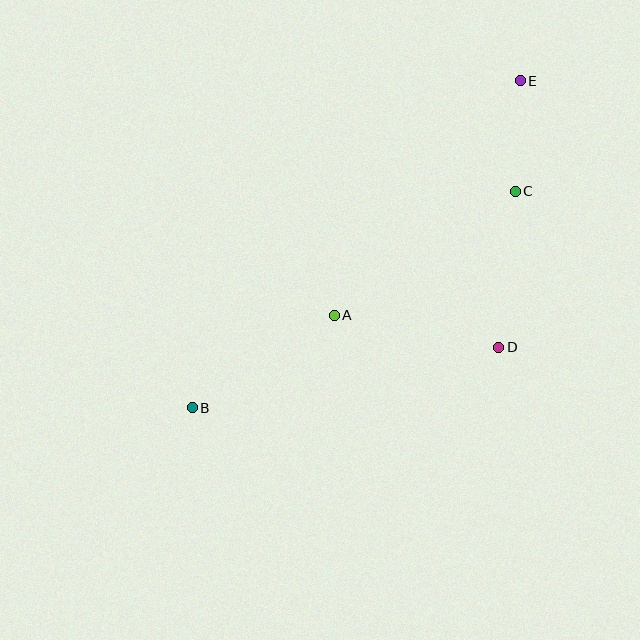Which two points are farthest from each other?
Points B and E are farthest from each other.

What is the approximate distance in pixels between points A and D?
The distance between A and D is approximately 168 pixels.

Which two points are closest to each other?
Points C and E are closest to each other.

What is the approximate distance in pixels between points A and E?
The distance between A and E is approximately 299 pixels.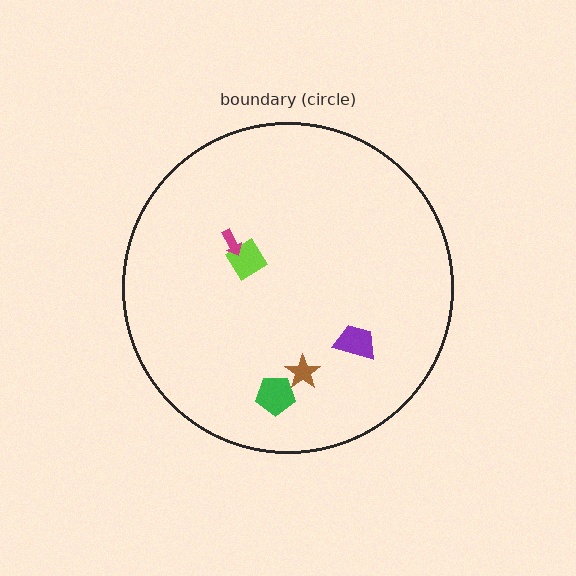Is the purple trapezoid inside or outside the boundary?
Inside.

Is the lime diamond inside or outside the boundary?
Inside.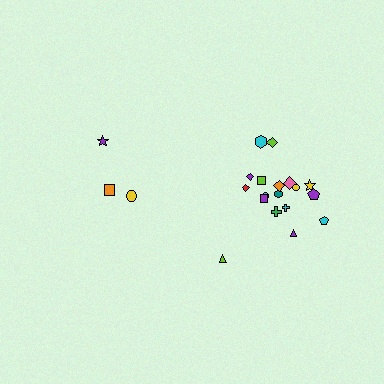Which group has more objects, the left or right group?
The right group.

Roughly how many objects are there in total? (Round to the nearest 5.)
Roughly 20 objects in total.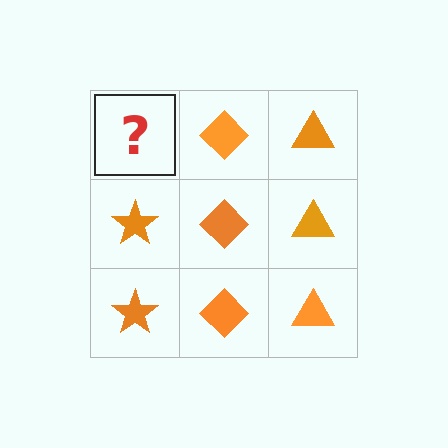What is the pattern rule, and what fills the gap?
The rule is that each column has a consistent shape. The gap should be filled with an orange star.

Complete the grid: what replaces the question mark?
The question mark should be replaced with an orange star.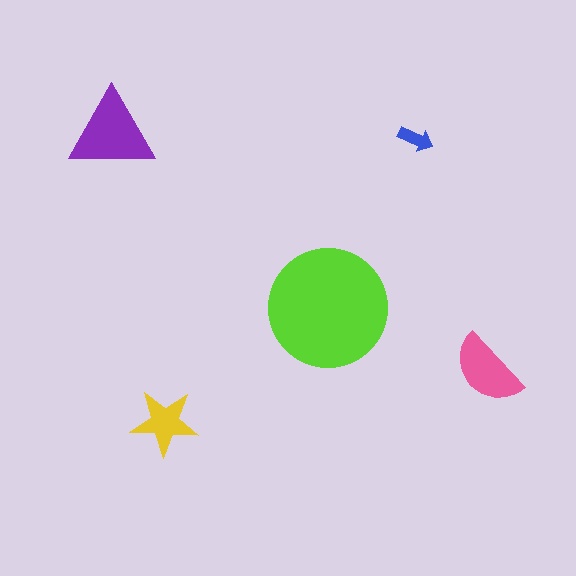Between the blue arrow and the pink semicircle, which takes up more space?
The pink semicircle.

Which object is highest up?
The purple triangle is topmost.